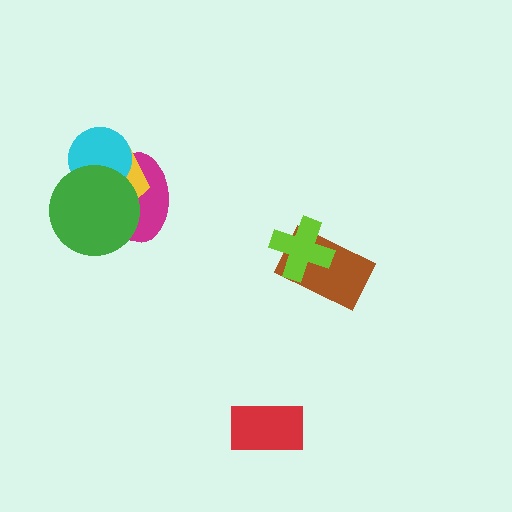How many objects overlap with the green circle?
3 objects overlap with the green circle.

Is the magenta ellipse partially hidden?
Yes, it is partially covered by another shape.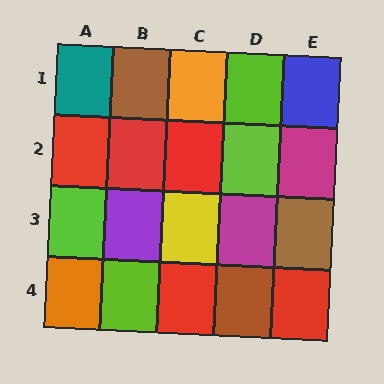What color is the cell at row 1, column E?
Blue.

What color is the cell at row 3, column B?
Purple.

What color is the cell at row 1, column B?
Brown.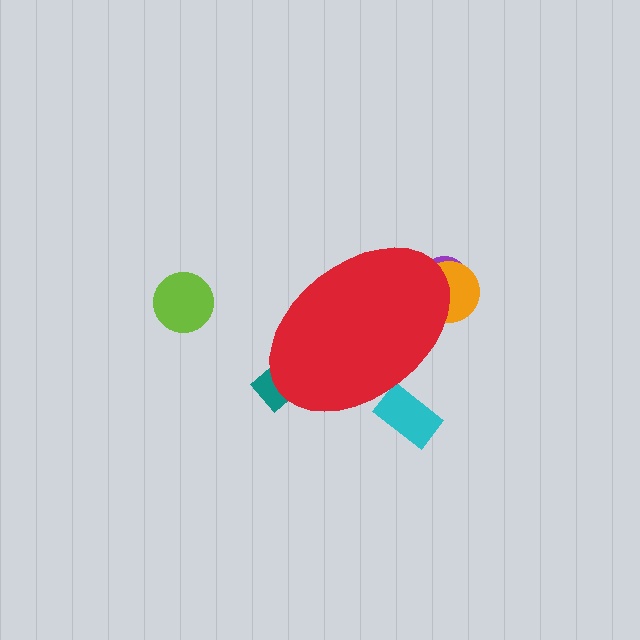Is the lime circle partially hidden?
No, the lime circle is fully visible.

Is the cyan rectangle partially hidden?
Yes, the cyan rectangle is partially hidden behind the red ellipse.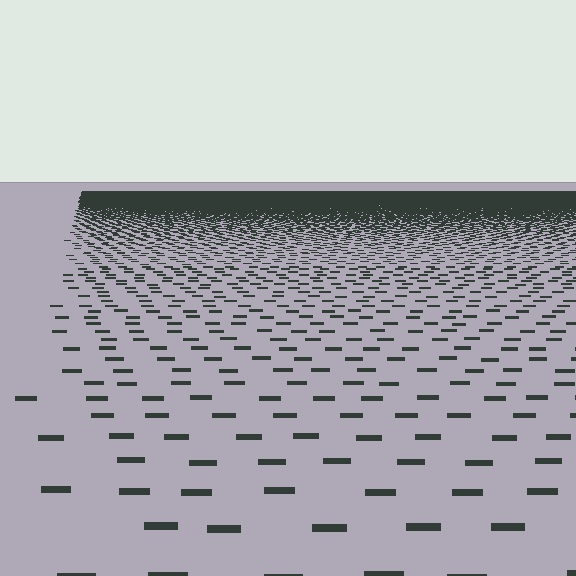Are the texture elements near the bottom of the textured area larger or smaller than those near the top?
Larger. Near the bottom, elements are closer to the viewer and appear at a bigger on-screen size.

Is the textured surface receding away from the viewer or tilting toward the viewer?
The surface is receding away from the viewer. Texture elements get smaller and denser toward the top.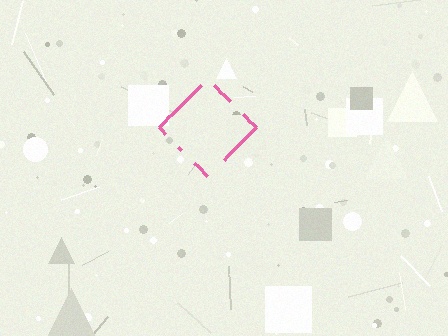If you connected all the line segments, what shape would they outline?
They would outline a diamond.